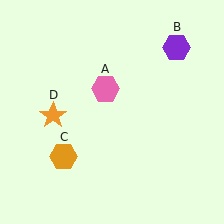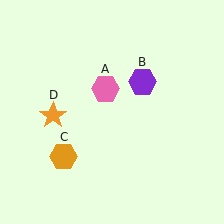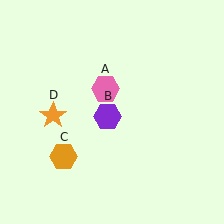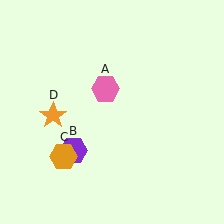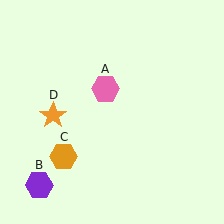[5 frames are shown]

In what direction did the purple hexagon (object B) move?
The purple hexagon (object B) moved down and to the left.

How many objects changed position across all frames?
1 object changed position: purple hexagon (object B).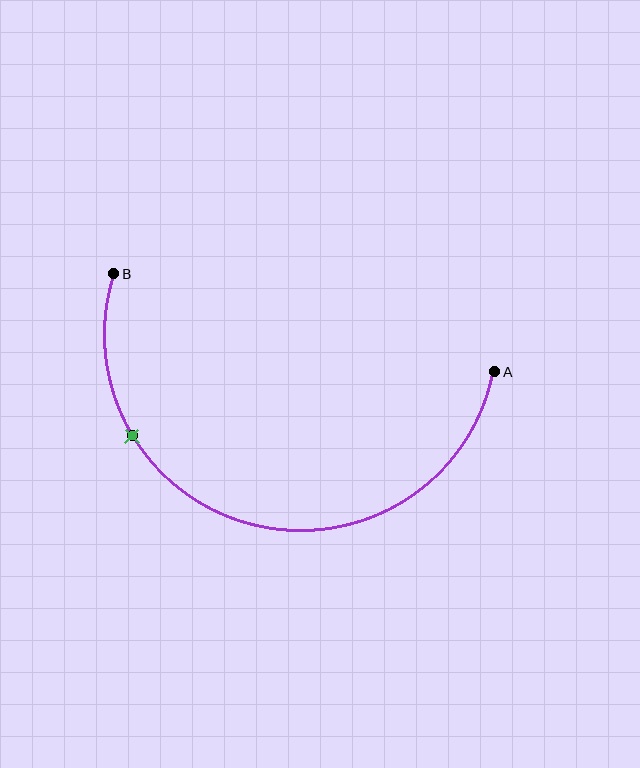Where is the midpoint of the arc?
The arc midpoint is the point on the curve farthest from the straight line joining A and B. It sits below that line.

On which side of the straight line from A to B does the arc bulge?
The arc bulges below the straight line connecting A and B.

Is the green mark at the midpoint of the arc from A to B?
No. The green mark lies on the arc but is closer to endpoint B. The arc midpoint would be at the point on the curve equidistant along the arc from both A and B.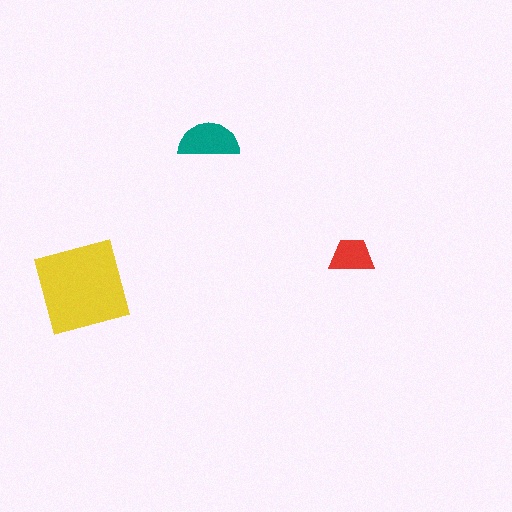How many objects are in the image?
There are 3 objects in the image.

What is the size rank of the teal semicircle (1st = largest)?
2nd.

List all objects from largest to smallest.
The yellow diamond, the teal semicircle, the red trapezoid.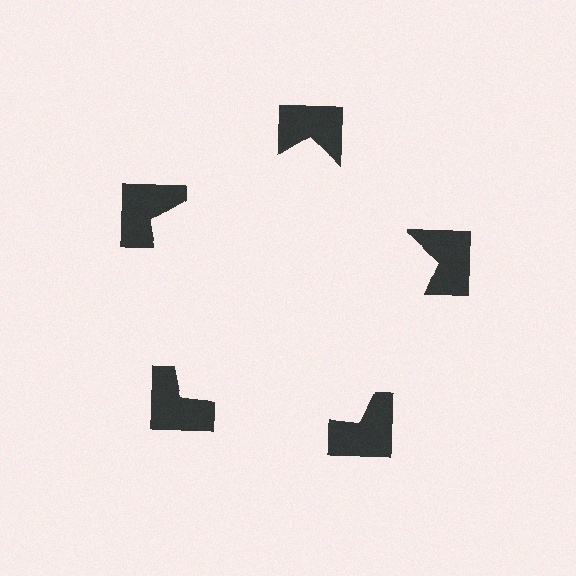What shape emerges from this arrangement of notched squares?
An illusory pentagon — its edges are inferred from the aligned wedge cuts in the notched squares, not physically drawn.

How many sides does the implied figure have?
5 sides.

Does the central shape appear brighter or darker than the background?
It typically appears slightly brighter than the background, even though no actual brightness change is drawn.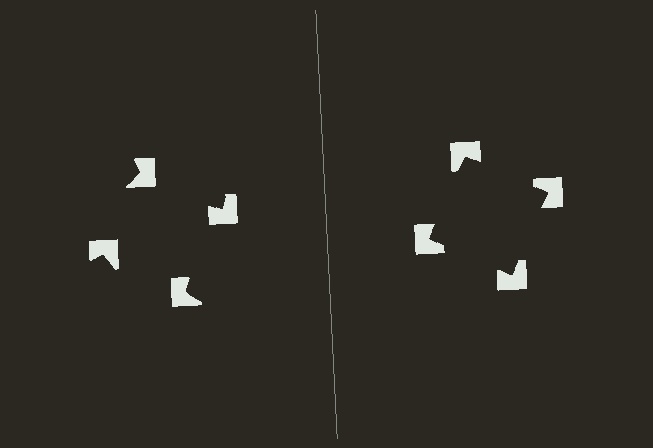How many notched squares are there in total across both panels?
8 — 4 on each side.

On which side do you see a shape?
An illusory square appears on the right side. On the left side the wedge cuts are rotated, so no coherent shape forms.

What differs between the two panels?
The notched squares are positioned identically on both sides; only the wedge orientations differ. On the right they align to a square; on the left they are misaligned.